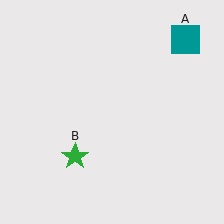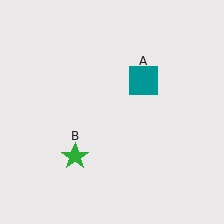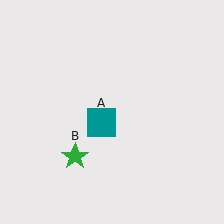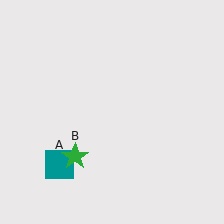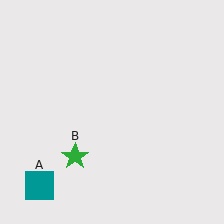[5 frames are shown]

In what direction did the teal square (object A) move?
The teal square (object A) moved down and to the left.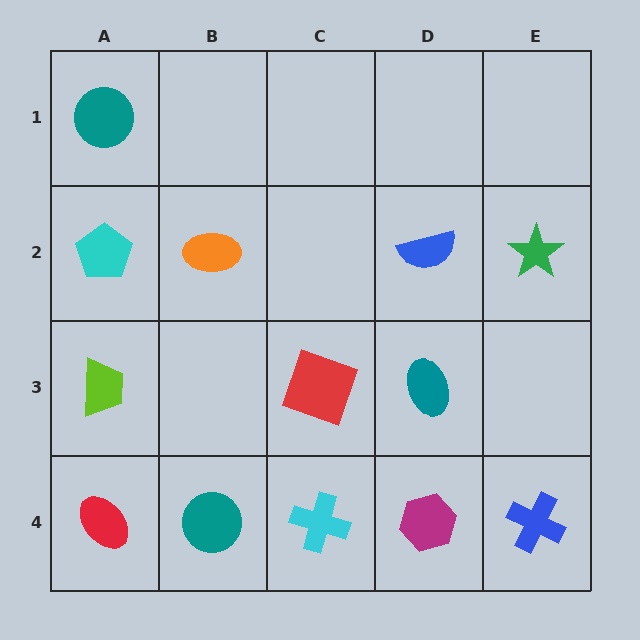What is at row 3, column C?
A red square.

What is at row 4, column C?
A cyan cross.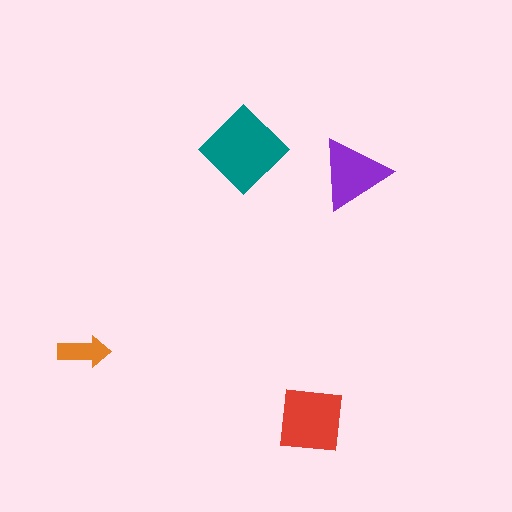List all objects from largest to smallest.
The teal diamond, the red square, the purple triangle, the orange arrow.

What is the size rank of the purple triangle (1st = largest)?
3rd.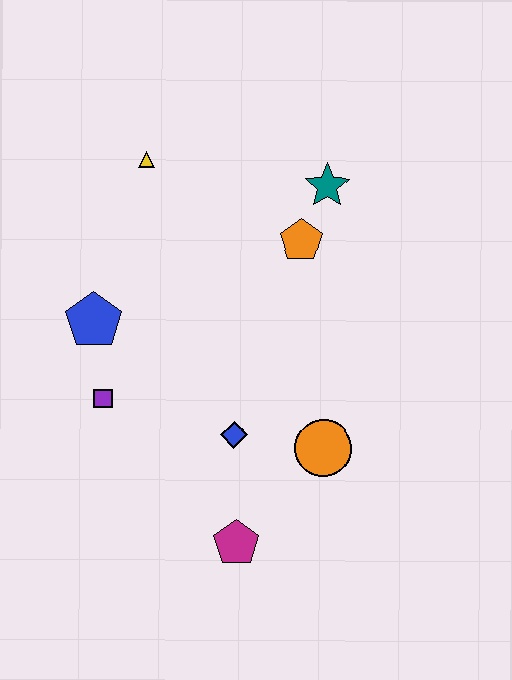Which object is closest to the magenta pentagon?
The blue diamond is closest to the magenta pentagon.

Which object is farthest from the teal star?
The magenta pentagon is farthest from the teal star.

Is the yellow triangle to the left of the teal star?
Yes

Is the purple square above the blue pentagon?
No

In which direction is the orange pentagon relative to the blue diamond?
The orange pentagon is above the blue diamond.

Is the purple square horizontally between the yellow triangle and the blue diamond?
No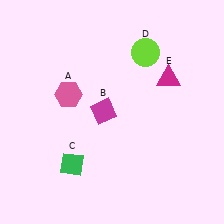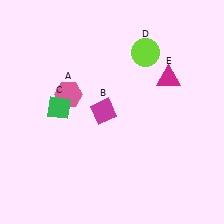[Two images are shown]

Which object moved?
The green diamond (C) moved up.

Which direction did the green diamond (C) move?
The green diamond (C) moved up.